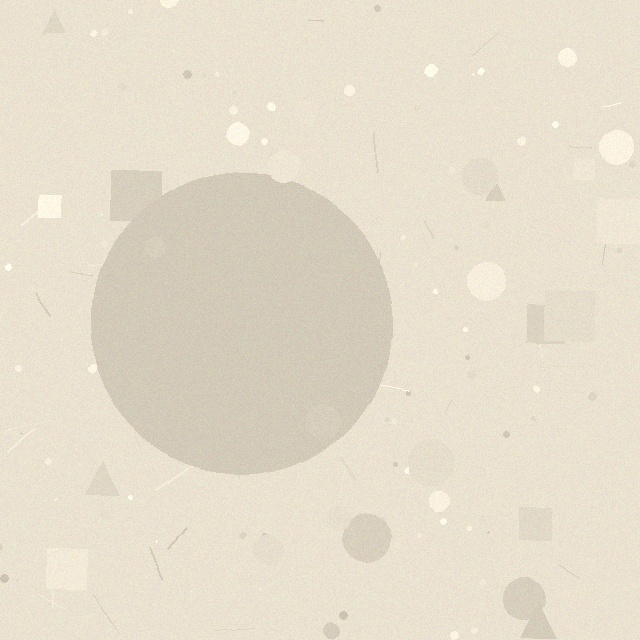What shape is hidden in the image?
A circle is hidden in the image.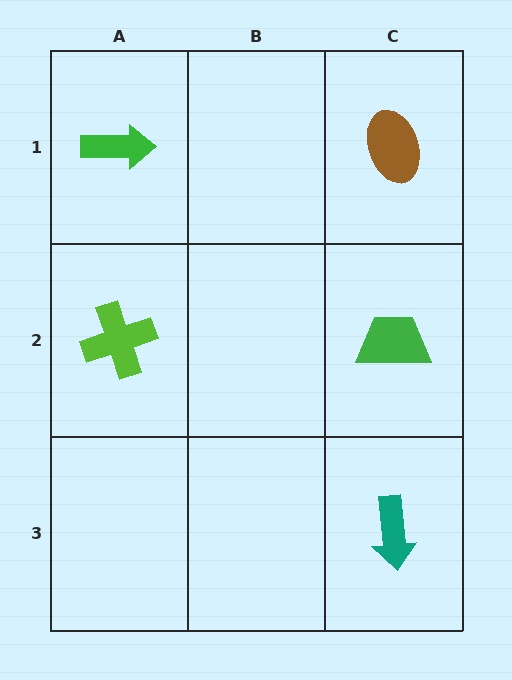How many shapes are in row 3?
1 shape.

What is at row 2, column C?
A green trapezoid.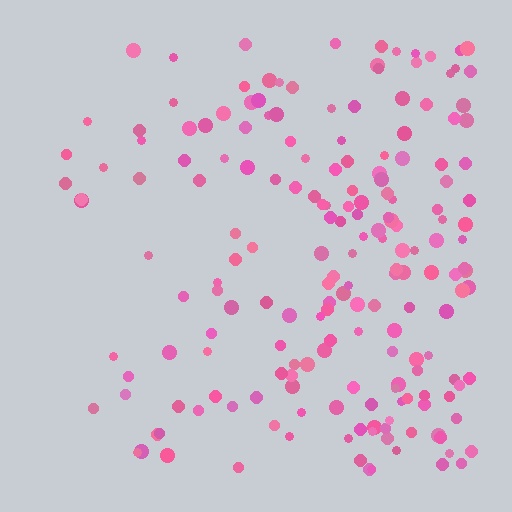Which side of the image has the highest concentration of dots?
The right.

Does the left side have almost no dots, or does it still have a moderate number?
Still a moderate number, just noticeably fewer than the right.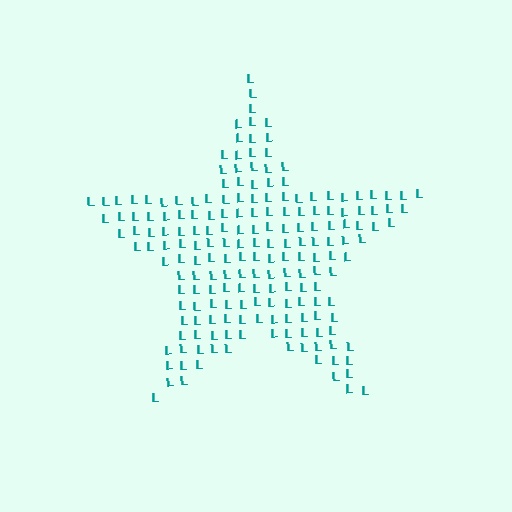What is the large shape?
The large shape is a star.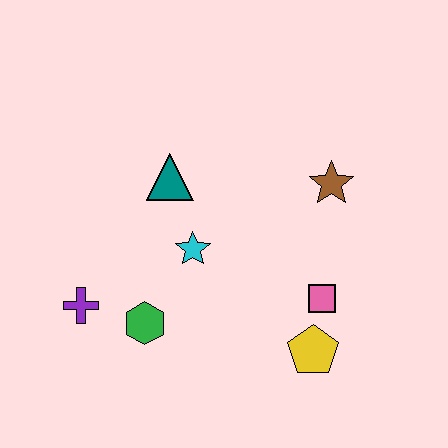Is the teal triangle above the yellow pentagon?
Yes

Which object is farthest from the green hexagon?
The brown star is farthest from the green hexagon.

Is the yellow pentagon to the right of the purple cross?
Yes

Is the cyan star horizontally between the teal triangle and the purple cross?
No